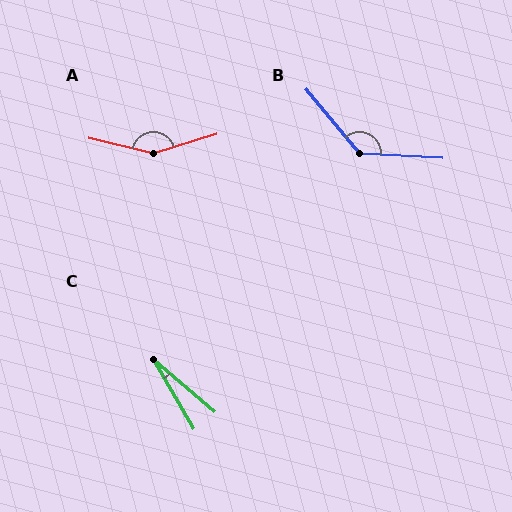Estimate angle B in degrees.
Approximately 133 degrees.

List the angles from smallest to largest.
C (19°), B (133°), A (149°).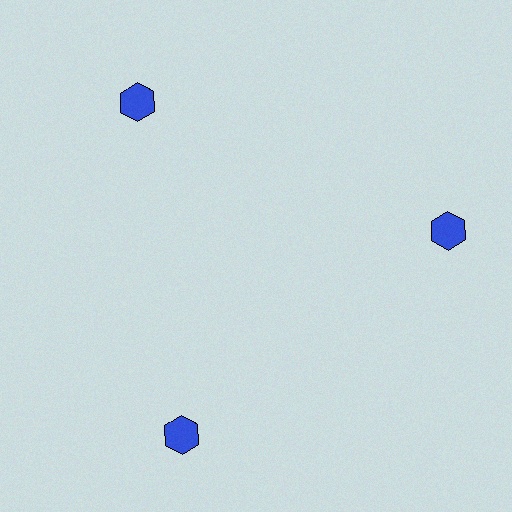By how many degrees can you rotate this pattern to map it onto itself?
The pattern maps onto itself every 120 degrees of rotation.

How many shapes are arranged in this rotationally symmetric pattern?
There are 3 shapes, arranged in 3 groups of 1.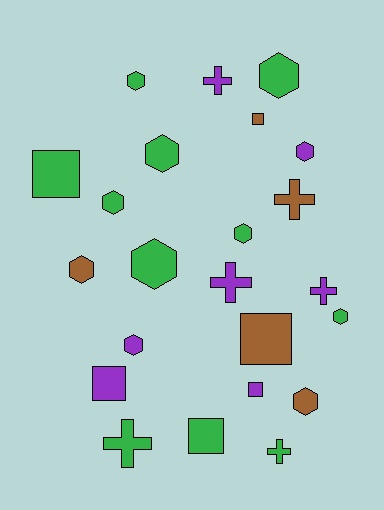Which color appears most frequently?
Green, with 11 objects.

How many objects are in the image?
There are 23 objects.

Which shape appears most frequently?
Hexagon, with 11 objects.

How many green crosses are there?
There are 2 green crosses.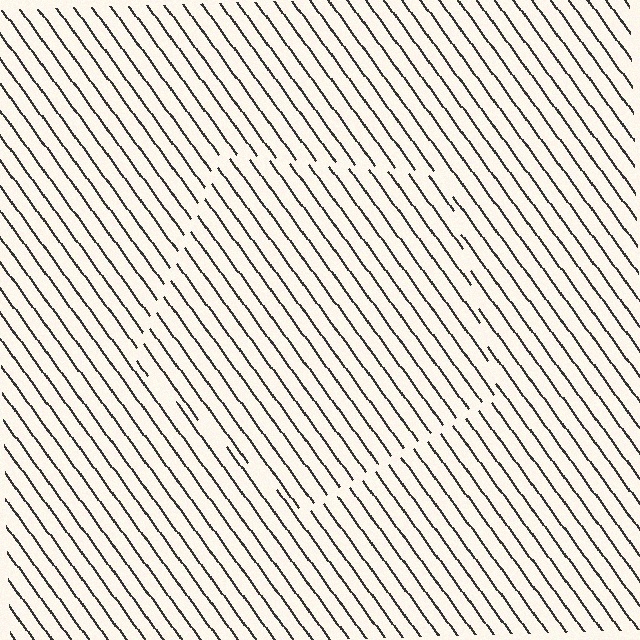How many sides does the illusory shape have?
5 sides — the line-ends trace a pentagon.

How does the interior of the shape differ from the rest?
The interior of the shape contains the same grating, shifted by half a period — the contour is defined by the phase discontinuity where line-ends from the inner and outer gratings abut.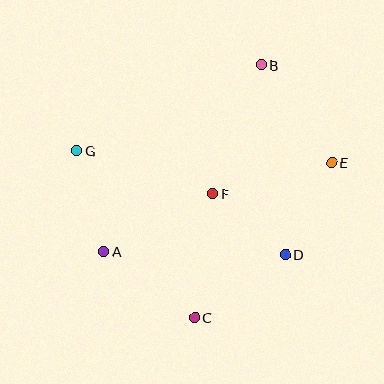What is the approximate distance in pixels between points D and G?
The distance between D and G is approximately 234 pixels.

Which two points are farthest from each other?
Points B and C are farthest from each other.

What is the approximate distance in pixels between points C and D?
The distance between C and D is approximately 110 pixels.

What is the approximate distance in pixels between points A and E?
The distance between A and E is approximately 244 pixels.